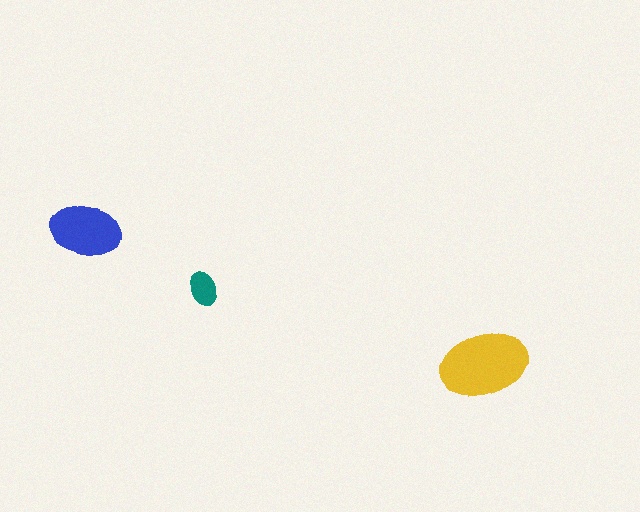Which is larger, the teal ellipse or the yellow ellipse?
The yellow one.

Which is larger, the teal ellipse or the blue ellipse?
The blue one.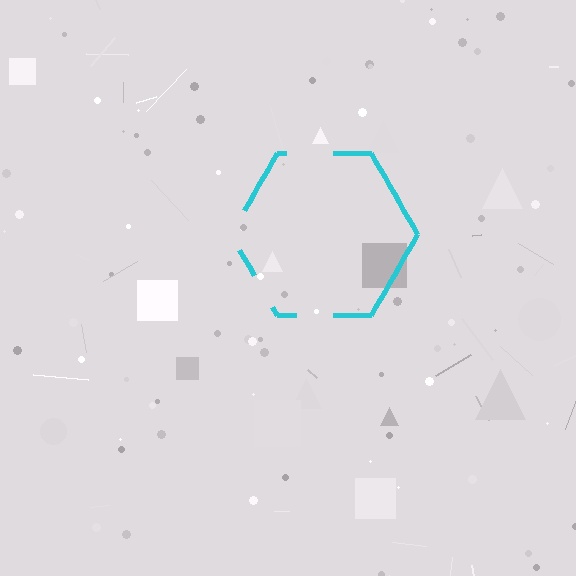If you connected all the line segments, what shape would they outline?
They would outline a hexagon.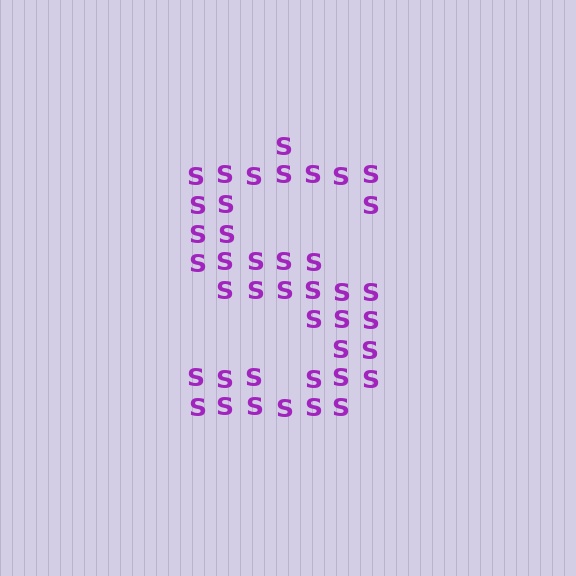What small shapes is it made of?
It is made of small letter S's.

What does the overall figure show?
The overall figure shows the letter S.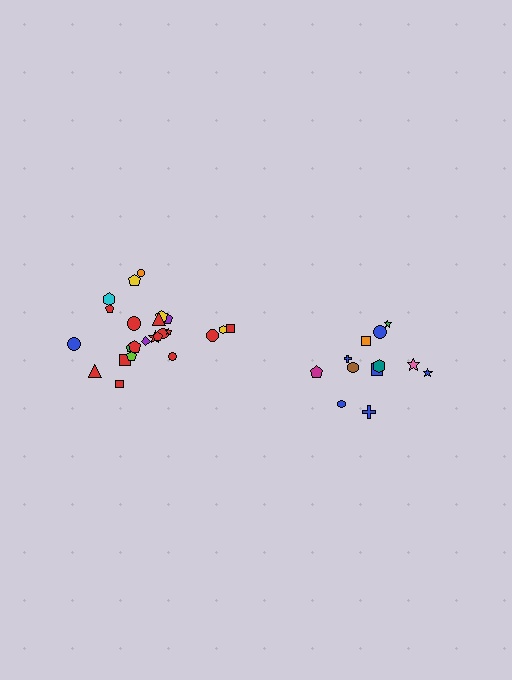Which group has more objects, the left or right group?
The left group.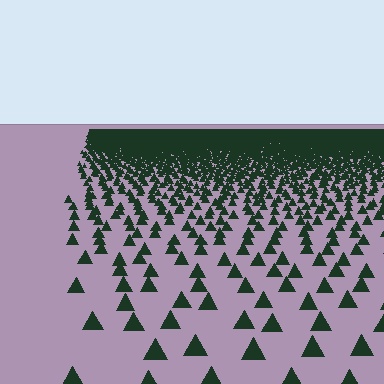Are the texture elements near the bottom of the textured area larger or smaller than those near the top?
Larger. Near the bottom, elements are closer to the viewer and appear at a bigger on-screen size.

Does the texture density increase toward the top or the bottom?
Density increases toward the top.